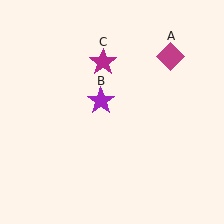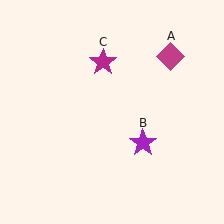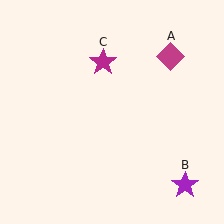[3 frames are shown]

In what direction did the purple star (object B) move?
The purple star (object B) moved down and to the right.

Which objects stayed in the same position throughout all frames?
Magenta diamond (object A) and magenta star (object C) remained stationary.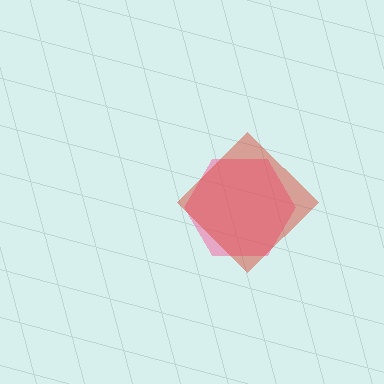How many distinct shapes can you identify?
There are 2 distinct shapes: a pink hexagon, a red diamond.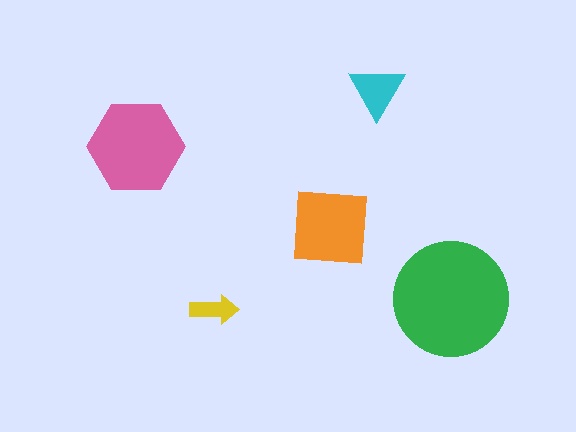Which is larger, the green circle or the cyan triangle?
The green circle.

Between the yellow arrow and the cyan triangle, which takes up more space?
The cyan triangle.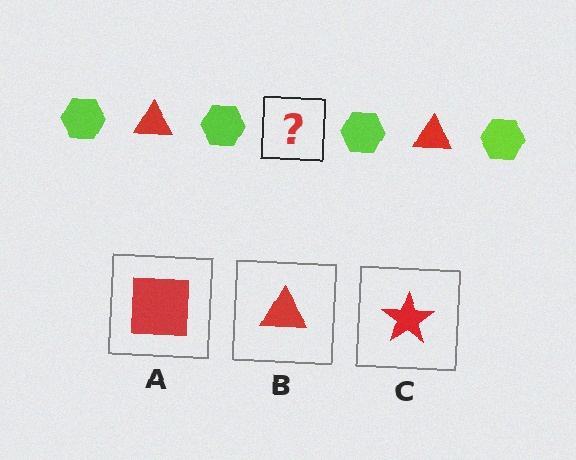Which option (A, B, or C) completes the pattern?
B.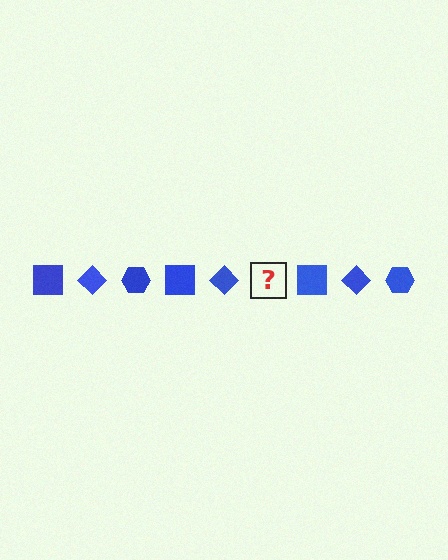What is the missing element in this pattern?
The missing element is a blue hexagon.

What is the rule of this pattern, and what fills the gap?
The rule is that the pattern cycles through square, diamond, hexagon shapes in blue. The gap should be filled with a blue hexagon.